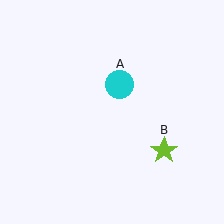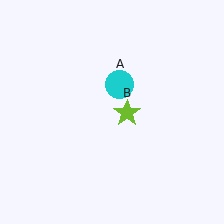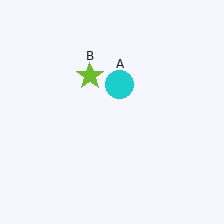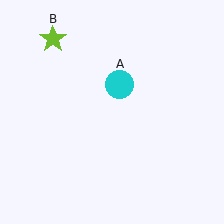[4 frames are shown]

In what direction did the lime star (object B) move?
The lime star (object B) moved up and to the left.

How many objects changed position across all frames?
1 object changed position: lime star (object B).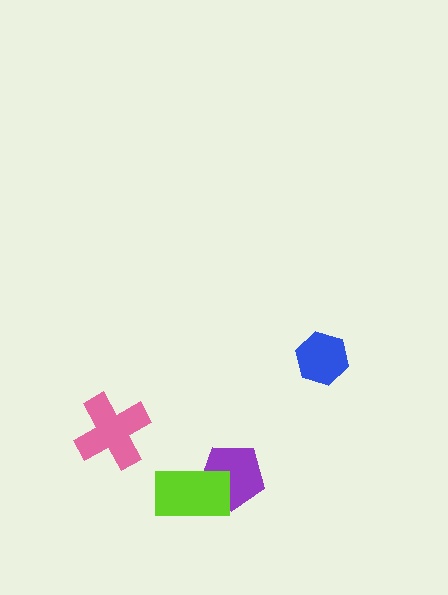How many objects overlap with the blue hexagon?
0 objects overlap with the blue hexagon.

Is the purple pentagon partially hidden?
Yes, it is partially covered by another shape.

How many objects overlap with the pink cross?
0 objects overlap with the pink cross.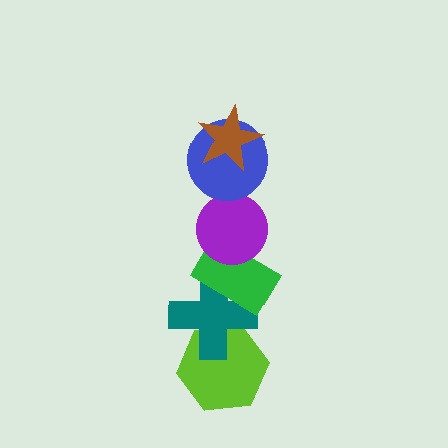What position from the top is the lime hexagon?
The lime hexagon is 6th from the top.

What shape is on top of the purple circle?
The blue circle is on top of the purple circle.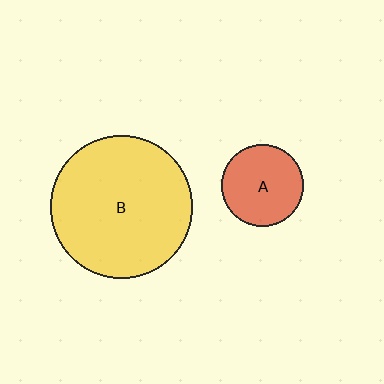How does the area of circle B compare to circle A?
Approximately 3.1 times.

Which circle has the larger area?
Circle B (yellow).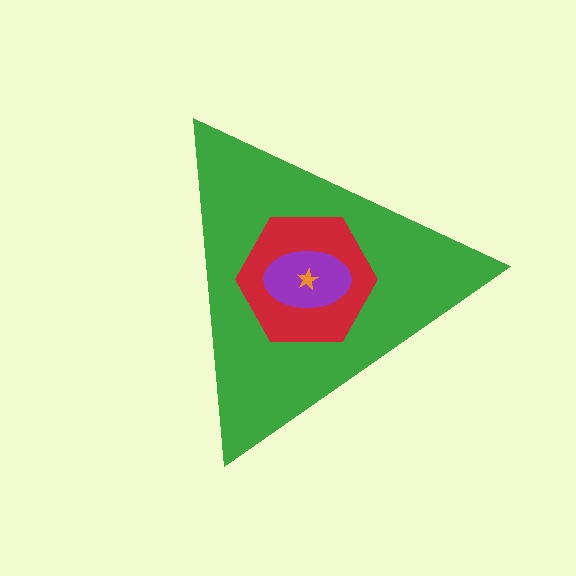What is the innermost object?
The orange star.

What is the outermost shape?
The green triangle.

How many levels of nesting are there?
4.